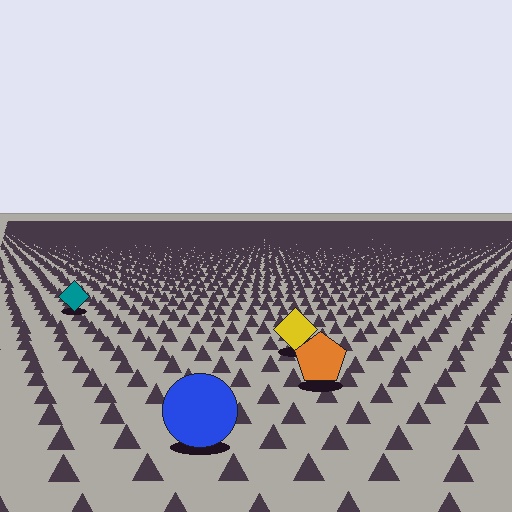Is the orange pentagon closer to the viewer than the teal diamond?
Yes. The orange pentagon is closer — you can tell from the texture gradient: the ground texture is coarser near it.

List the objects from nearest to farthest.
From nearest to farthest: the blue circle, the orange pentagon, the yellow diamond, the teal diamond.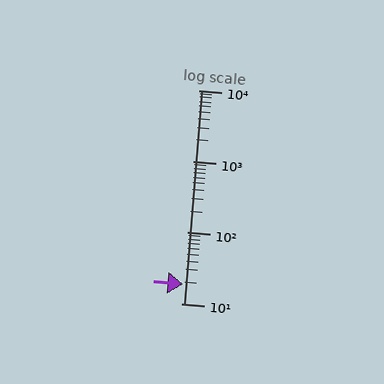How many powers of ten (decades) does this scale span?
The scale spans 3 decades, from 10 to 10000.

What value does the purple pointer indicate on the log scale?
The pointer indicates approximately 19.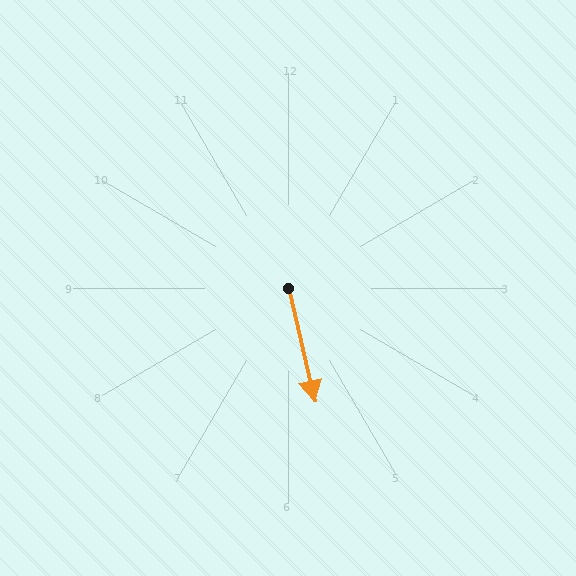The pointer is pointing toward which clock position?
Roughly 6 o'clock.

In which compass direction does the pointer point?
South.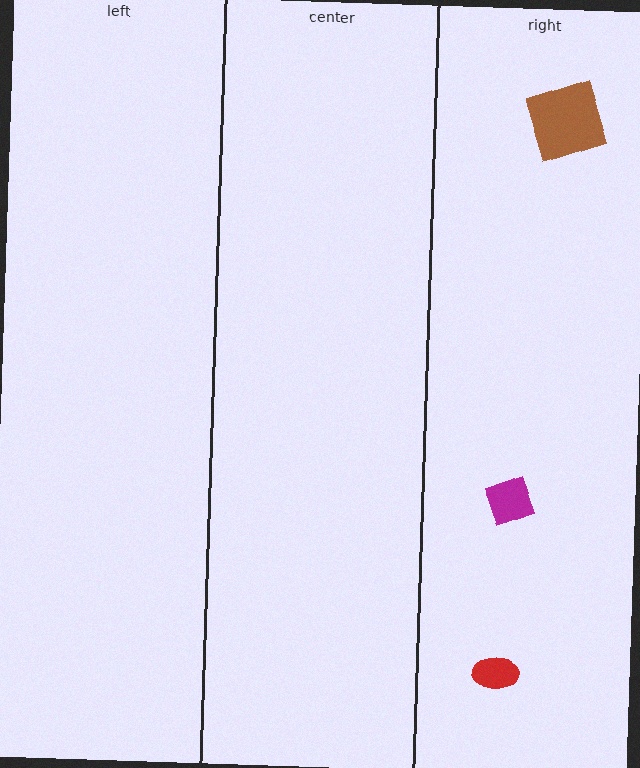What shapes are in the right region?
The red ellipse, the magenta diamond, the brown square.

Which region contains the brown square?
The right region.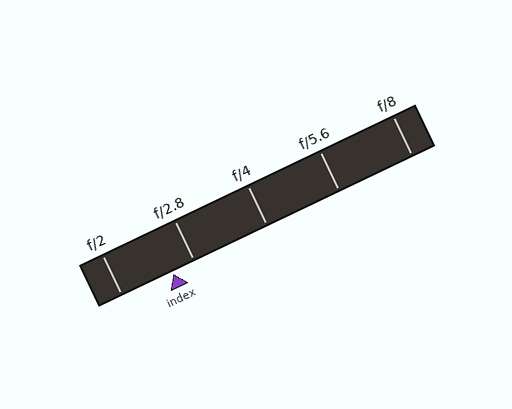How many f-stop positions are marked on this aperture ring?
There are 5 f-stop positions marked.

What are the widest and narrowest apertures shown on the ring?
The widest aperture shown is f/2 and the narrowest is f/8.